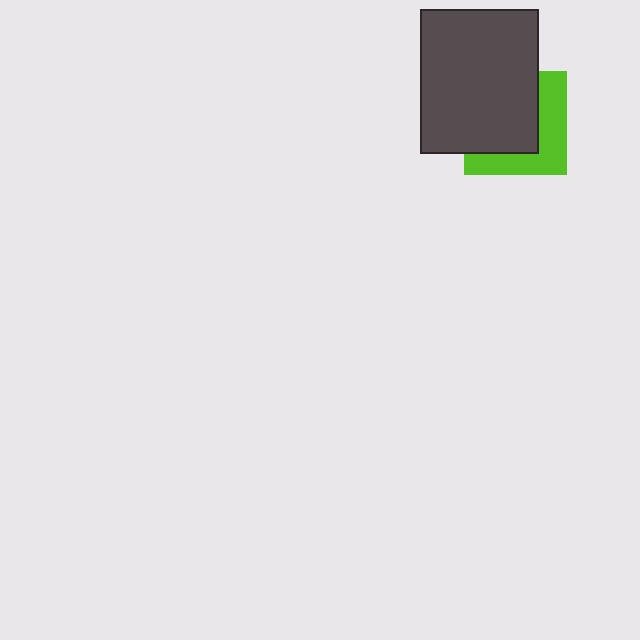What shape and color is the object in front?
The object in front is a dark gray rectangle.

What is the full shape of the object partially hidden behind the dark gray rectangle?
The partially hidden object is a lime square.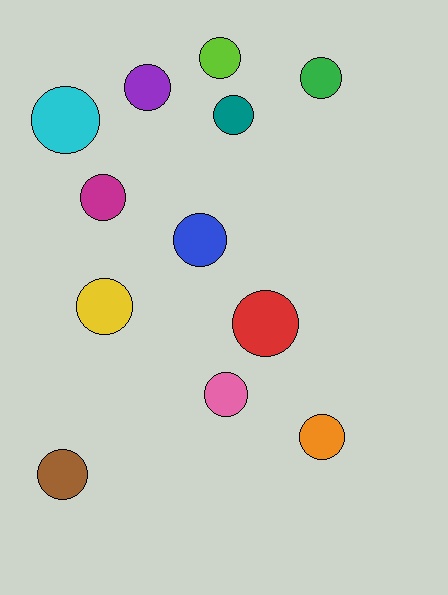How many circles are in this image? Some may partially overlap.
There are 12 circles.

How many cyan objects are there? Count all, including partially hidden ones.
There is 1 cyan object.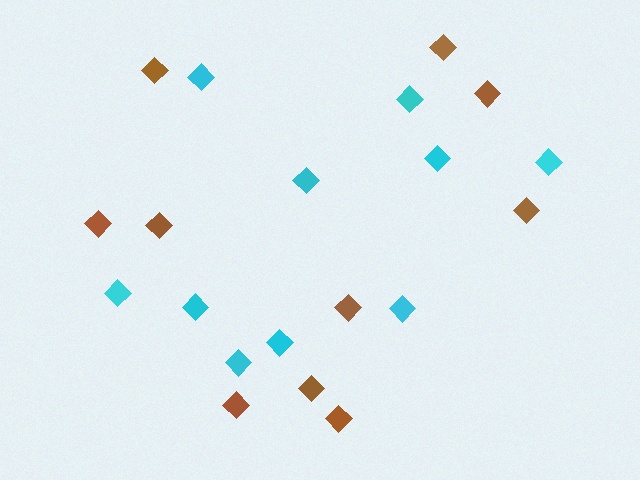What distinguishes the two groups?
There are 2 groups: one group of brown diamonds (10) and one group of cyan diamonds (10).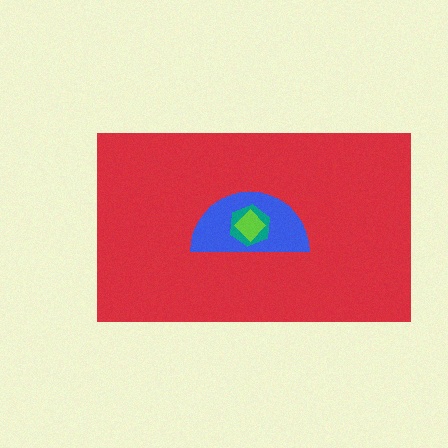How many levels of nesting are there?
4.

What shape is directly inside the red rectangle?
The blue semicircle.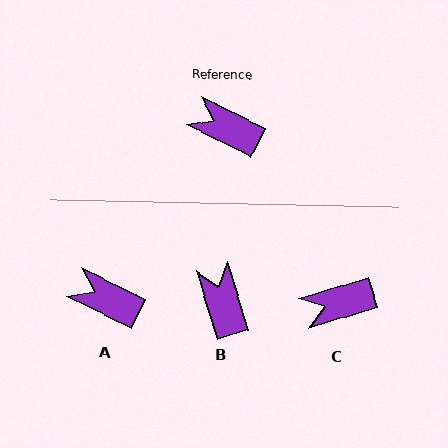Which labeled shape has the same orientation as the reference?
A.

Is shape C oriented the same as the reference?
No, it is off by about 44 degrees.